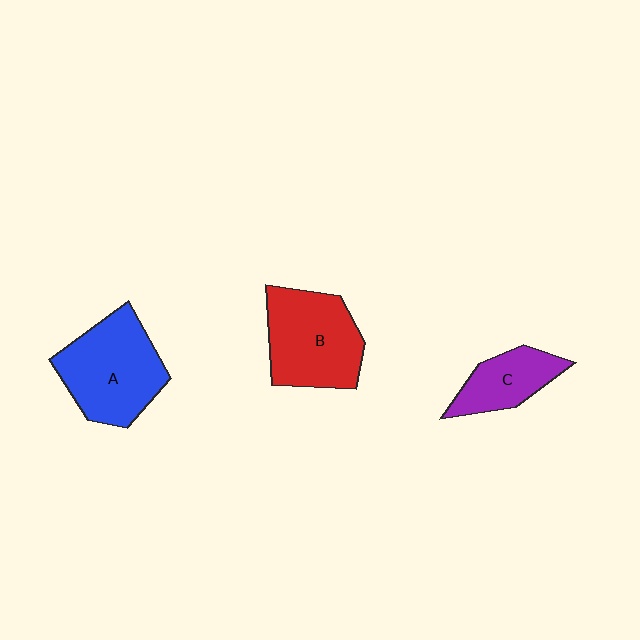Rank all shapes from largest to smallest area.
From largest to smallest: A (blue), B (red), C (purple).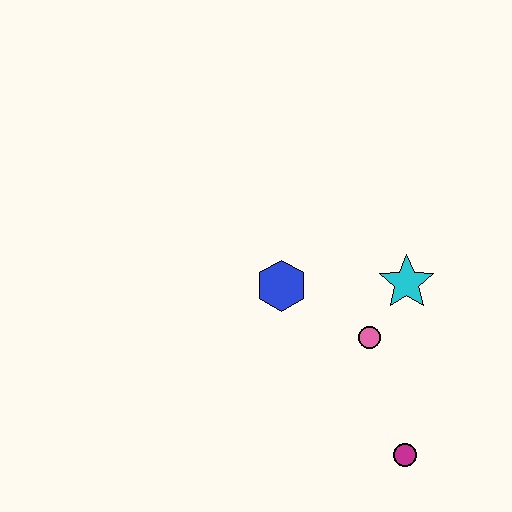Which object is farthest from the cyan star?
The magenta circle is farthest from the cyan star.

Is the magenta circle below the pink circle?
Yes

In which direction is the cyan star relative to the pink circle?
The cyan star is above the pink circle.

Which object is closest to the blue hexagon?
The pink circle is closest to the blue hexagon.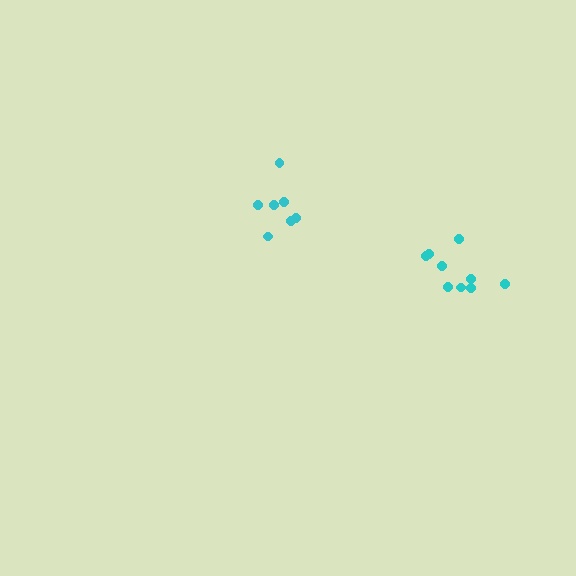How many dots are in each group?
Group 1: 7 dots, Group 2: 9 dots (16 total).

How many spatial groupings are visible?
There are 2 spatial groupings.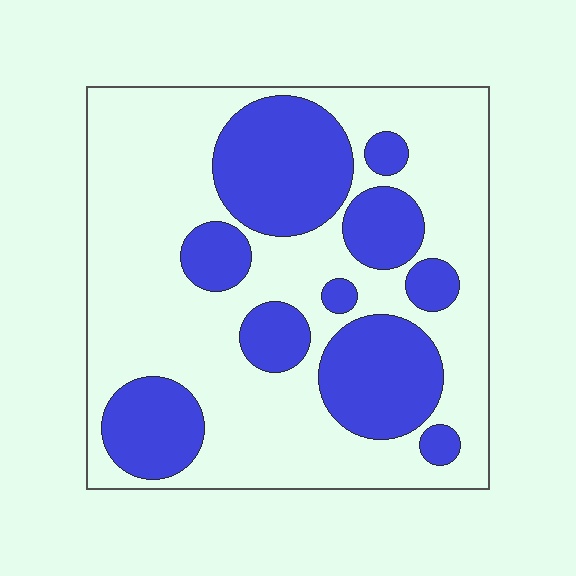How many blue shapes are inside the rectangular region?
10.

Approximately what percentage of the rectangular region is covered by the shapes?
Approximately 35%.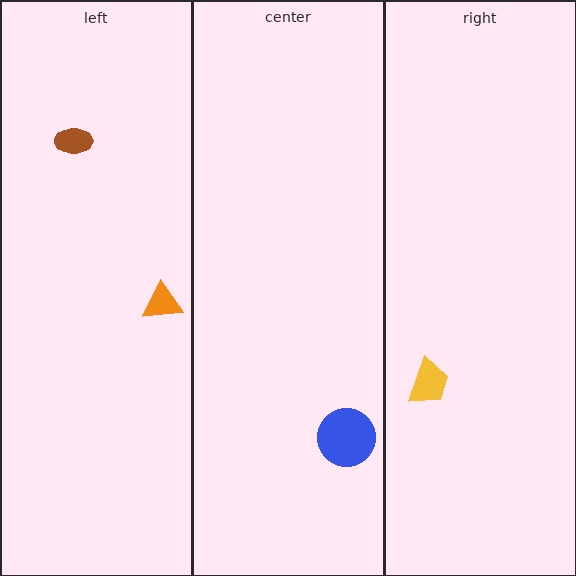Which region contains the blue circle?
The center region.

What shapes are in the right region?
The yellow trapezoid.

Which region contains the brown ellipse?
The left region.